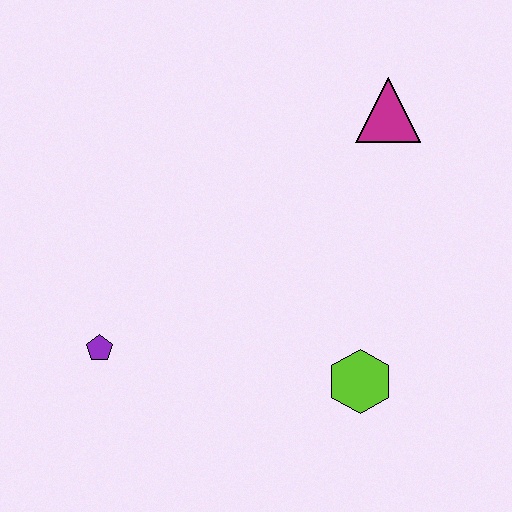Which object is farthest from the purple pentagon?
The magenta triangle is farthest from the purple pentagon.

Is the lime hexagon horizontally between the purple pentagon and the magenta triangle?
Yes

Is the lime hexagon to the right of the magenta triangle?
No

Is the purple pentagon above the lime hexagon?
Yes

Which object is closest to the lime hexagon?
The purple pentagon is closest to the lime hexagon.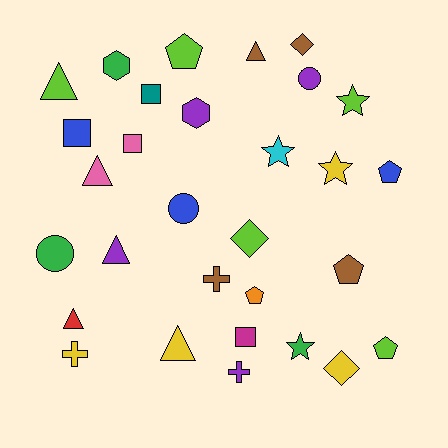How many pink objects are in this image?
There are 2 pink objects.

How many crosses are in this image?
There are 3 crosses.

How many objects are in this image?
There are 30 objects.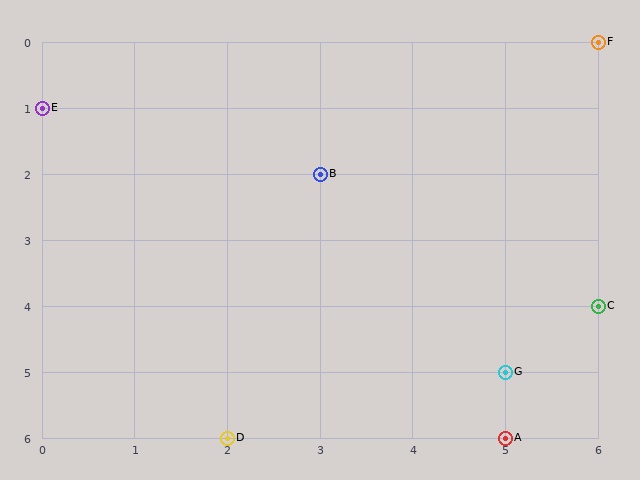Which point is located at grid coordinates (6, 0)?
Point F is at (6, 0).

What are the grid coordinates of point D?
Point D is at grid coordinates (2, 6).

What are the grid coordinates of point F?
Point F is at grid coordinates (6, 0).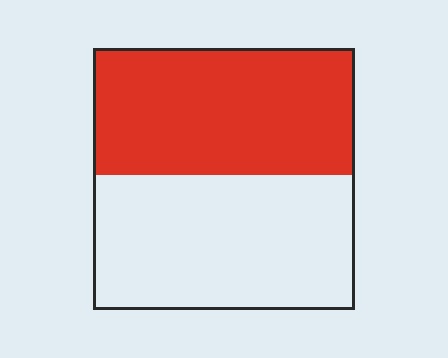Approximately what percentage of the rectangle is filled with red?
Approximately 50%.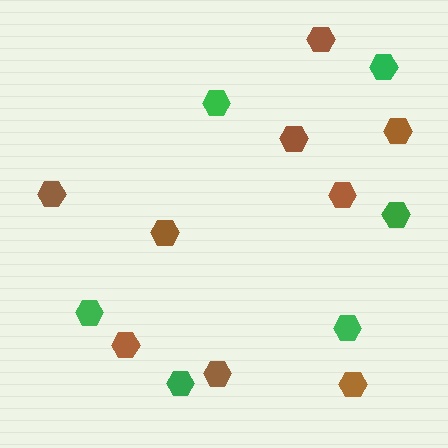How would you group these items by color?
There are 2 groups: one group of brown hexagons (9) and one group of green hexagons (6).